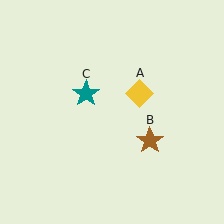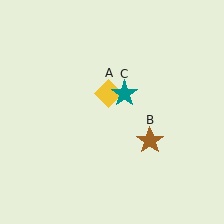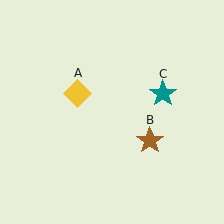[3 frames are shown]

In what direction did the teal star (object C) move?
The teal star (object C) moved right.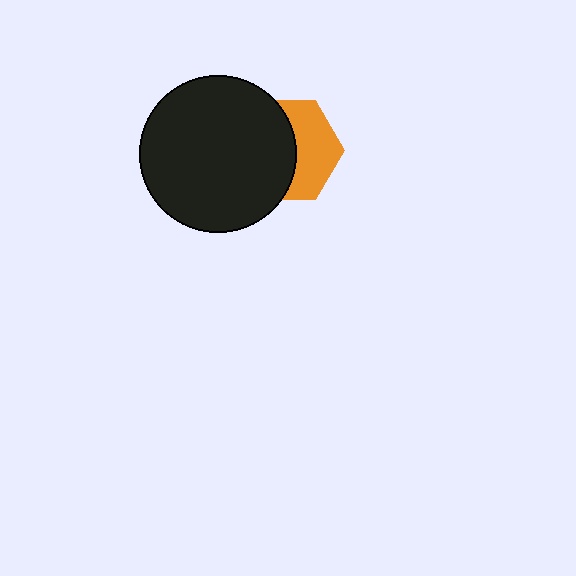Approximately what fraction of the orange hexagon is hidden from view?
Roughly 54% of the orange hexagon is hidden behind the black circle.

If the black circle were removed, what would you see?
You would see the complete orange hexagon.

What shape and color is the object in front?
The object in front is a black circle.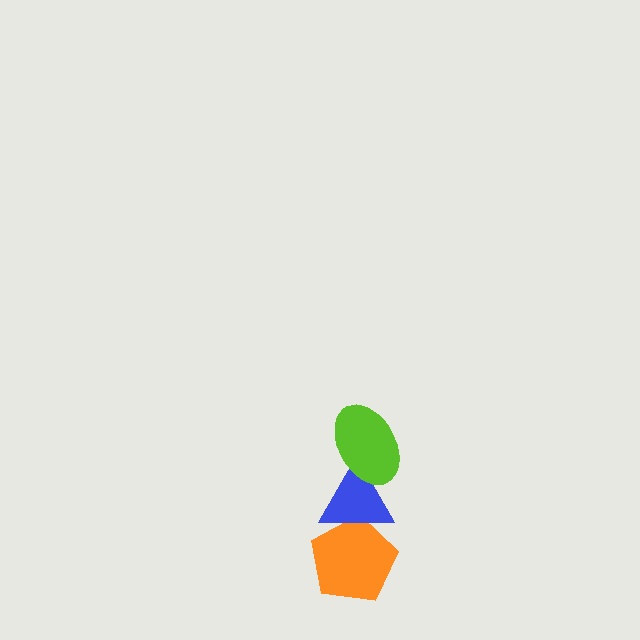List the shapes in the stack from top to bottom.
From top to bottom: the lime ellipse, the blue triangle, the orange pentagon.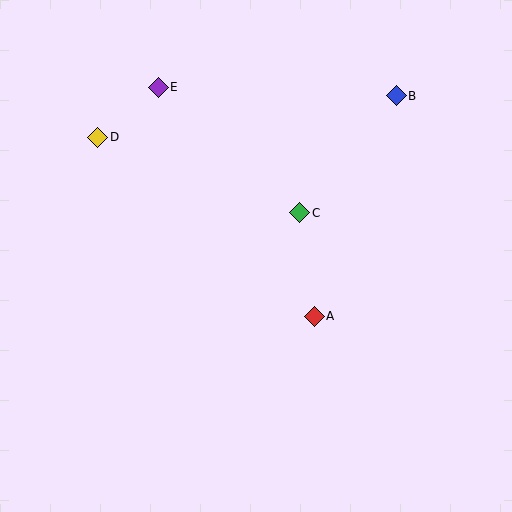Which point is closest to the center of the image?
Point C at (300, 213) is closest to the center.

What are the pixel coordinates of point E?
Point E is at (158, 87).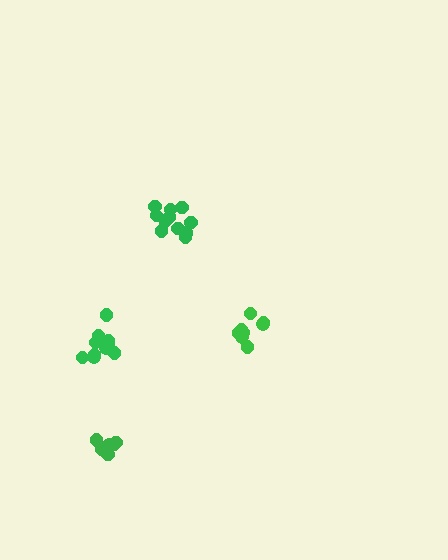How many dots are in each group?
Group 1: 6 dots, Group 2: 11 dots, Group 3: 8 dots, Group 4: 10 dots (35 total).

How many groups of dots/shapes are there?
There are 4 groups.